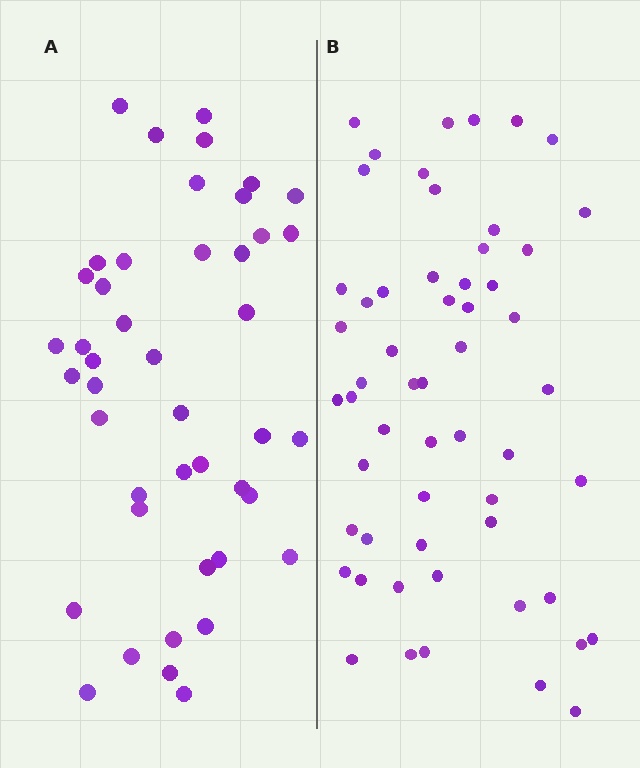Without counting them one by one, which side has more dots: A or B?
Region B (the right region) has more dots.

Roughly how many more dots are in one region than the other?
Region B has roughly 12 or so more dots than region A.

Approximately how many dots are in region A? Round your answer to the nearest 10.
About 40 dots. (The exact count is 44, which rounds to 40.)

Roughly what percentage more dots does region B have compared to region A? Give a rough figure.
About 25% more.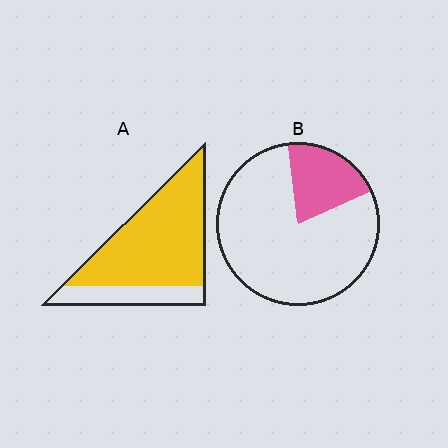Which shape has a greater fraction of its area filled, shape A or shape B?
Shape A.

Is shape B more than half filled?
No.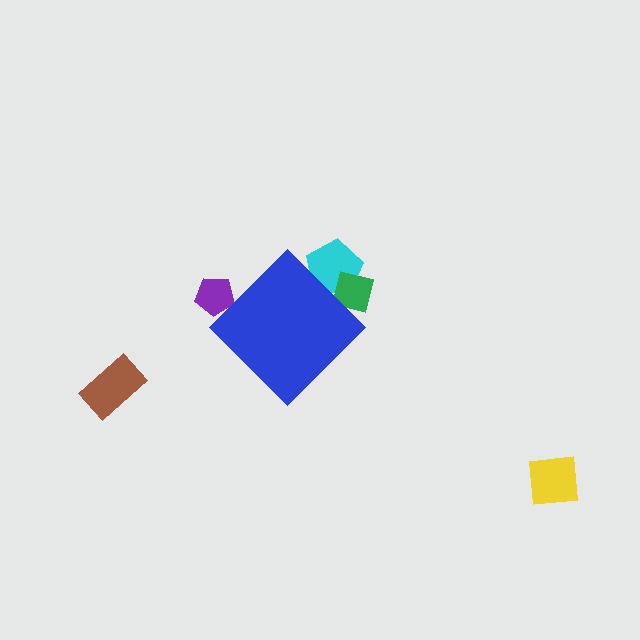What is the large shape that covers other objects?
A blue diamond.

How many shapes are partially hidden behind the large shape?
3 shapes are partially hidden.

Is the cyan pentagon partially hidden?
Yes, the cyan pentagon is partially hidden behind the blue diamond.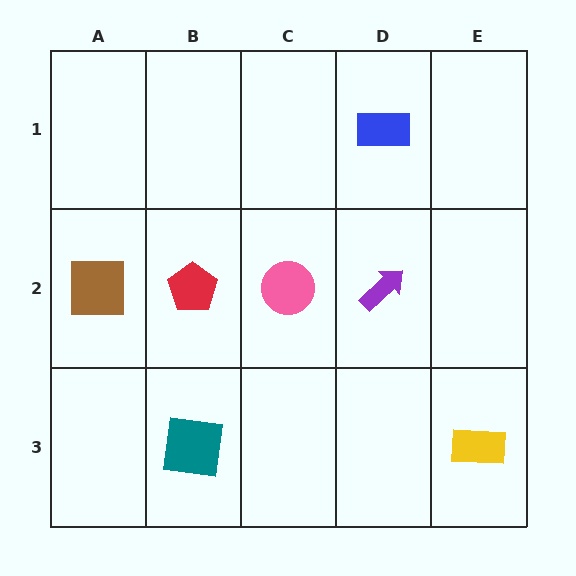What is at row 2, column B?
A red pentagon.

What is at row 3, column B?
A teal square.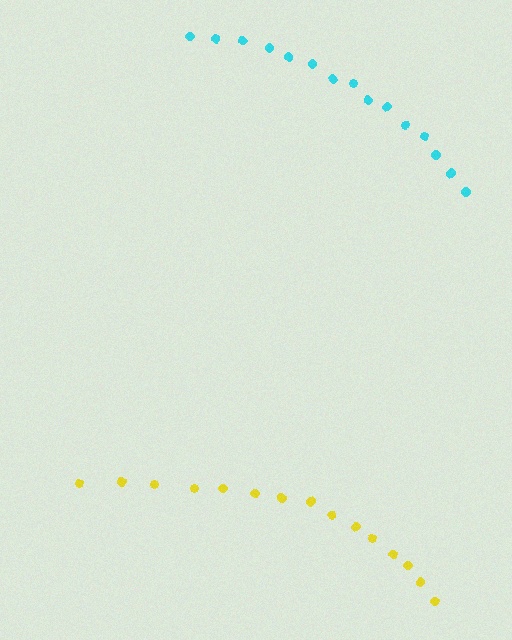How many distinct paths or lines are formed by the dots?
There are 2 distinct paths.